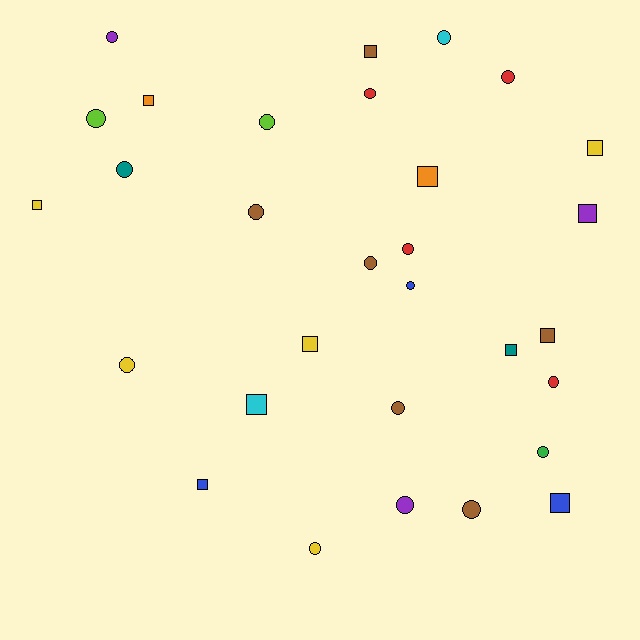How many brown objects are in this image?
There are 6 brown objects.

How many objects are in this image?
There are 30 objects.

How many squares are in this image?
There are 12 squares.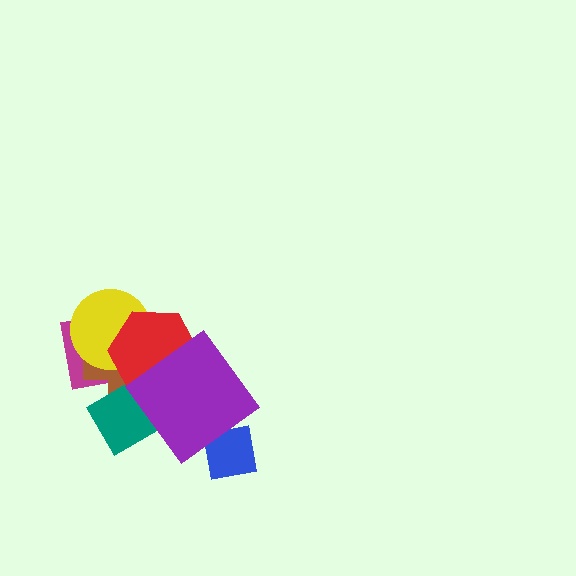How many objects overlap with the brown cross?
4 objects overlap with the brown cross.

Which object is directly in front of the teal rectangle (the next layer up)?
The red hexagon is directly in front of the teal rectangle.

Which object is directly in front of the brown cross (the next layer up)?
The yellow circle is directly in front of the brown cross.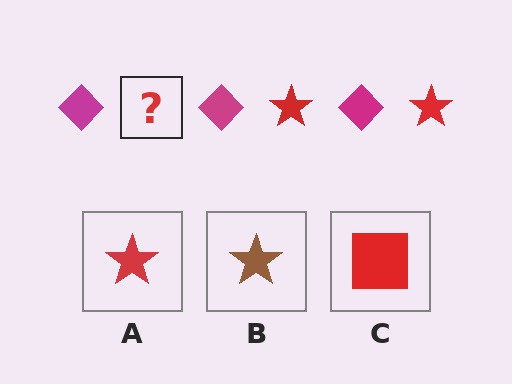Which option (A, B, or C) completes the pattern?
A.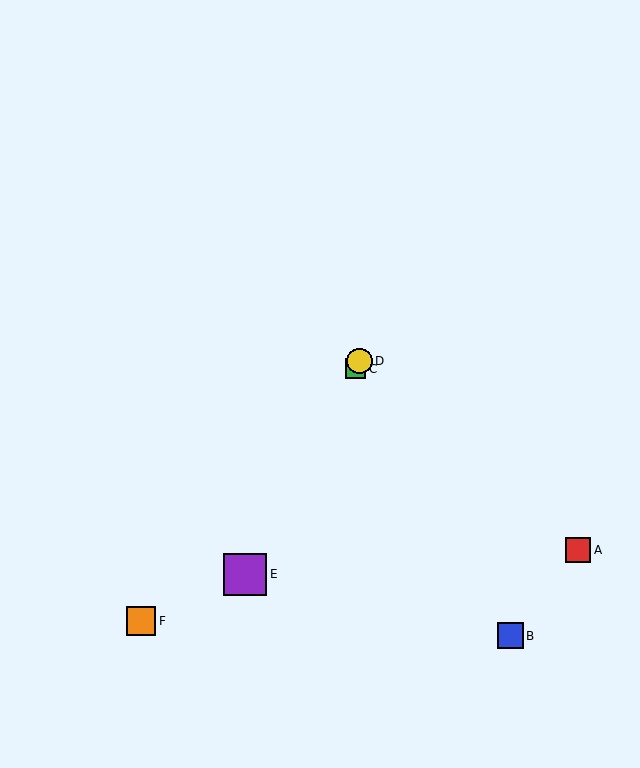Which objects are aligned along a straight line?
Objects C, D, E are aligned along a straight line.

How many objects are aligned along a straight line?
3 objects (C, D, E) are aligned along a straight line.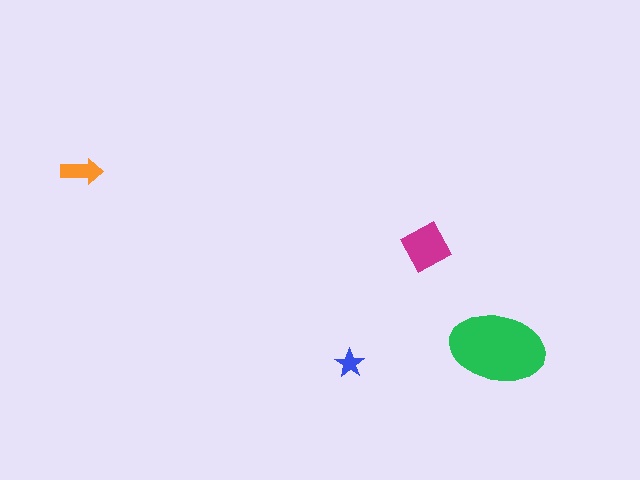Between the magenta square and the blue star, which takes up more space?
The magenta square.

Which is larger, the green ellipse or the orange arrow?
The green ellipse.